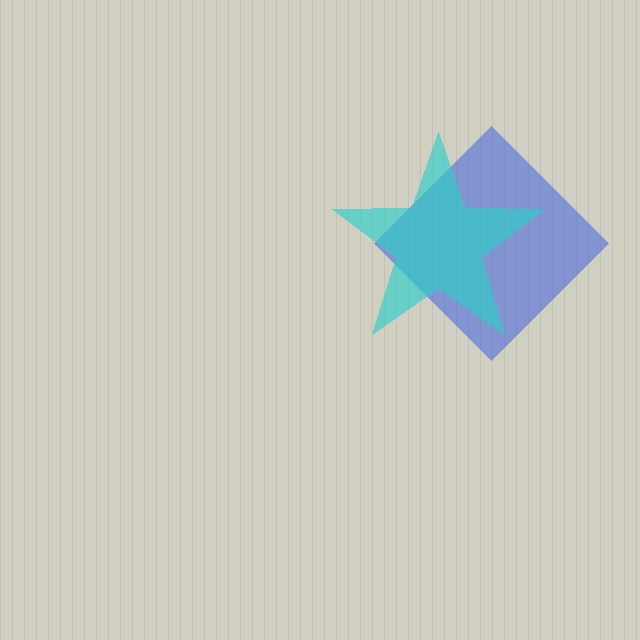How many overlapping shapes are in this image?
There are 2 overlapping shapes in the image.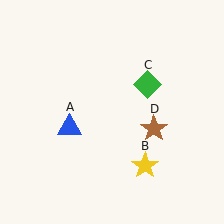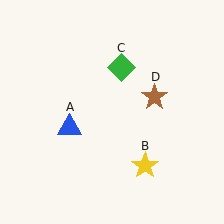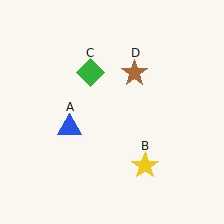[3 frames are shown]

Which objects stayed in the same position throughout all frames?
Blue triangle (object A) and yellow star (object B) remained stationary.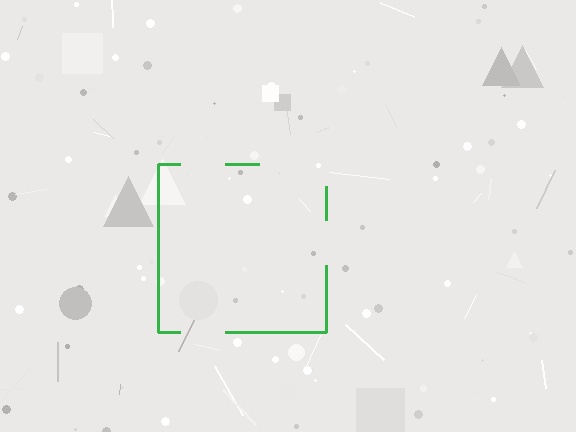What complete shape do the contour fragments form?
The contour fragments form a square.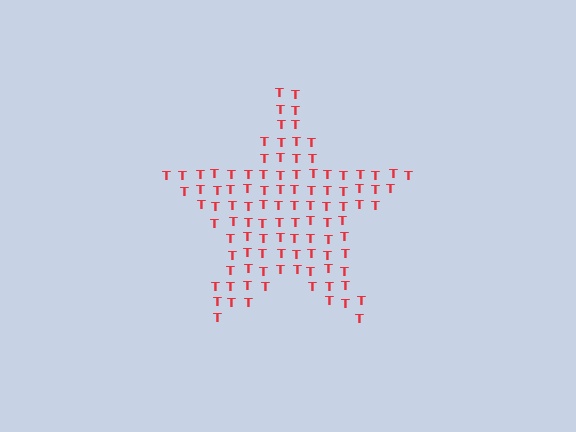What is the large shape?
The large shape is a star.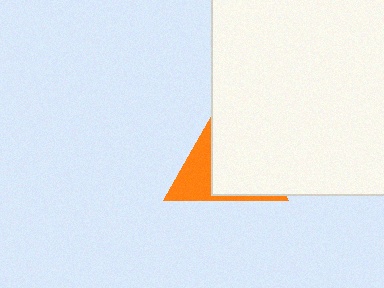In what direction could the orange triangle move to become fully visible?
The orange triangle could move left. That would shift it out from behind the white square entirely.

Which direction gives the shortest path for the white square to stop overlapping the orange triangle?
Moving right gives the shortest separation.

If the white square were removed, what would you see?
You would see the complete orange triangle.